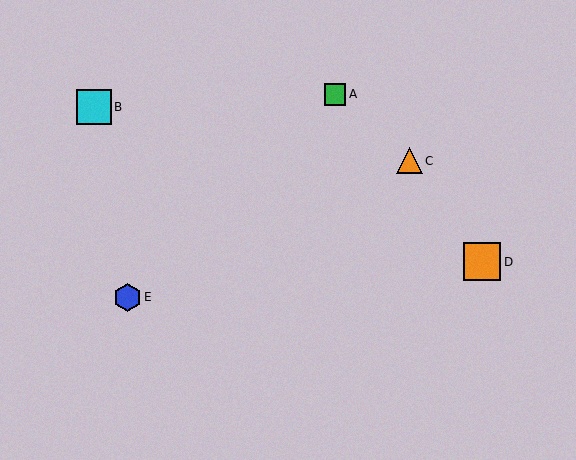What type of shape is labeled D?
Shape D is an orange square.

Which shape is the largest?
The orange square (labeled D) is the largest.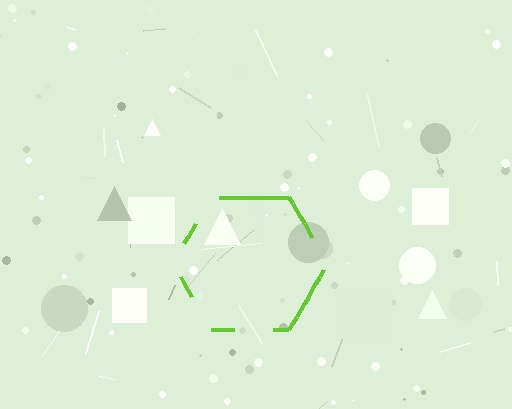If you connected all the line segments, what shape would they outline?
They would outline a hexagon.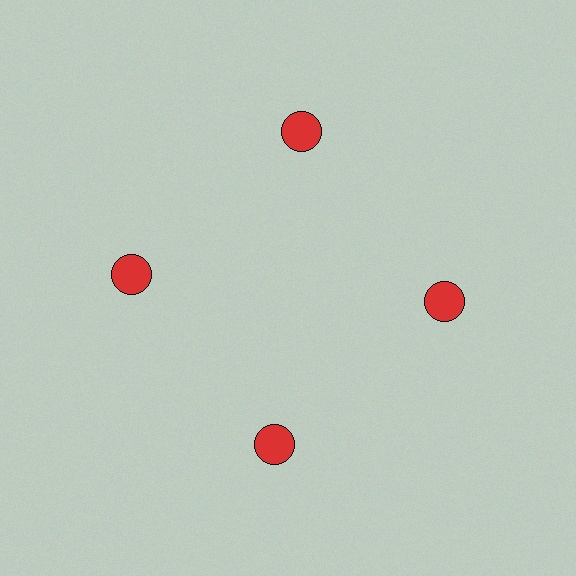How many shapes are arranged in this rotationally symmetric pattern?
There are 4 shapes, arranged in 4 groups of 1.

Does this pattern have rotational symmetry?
Yes, this pattern has 4-fold rotational symmetry. It looks the same after rotating 90 degrees around the center.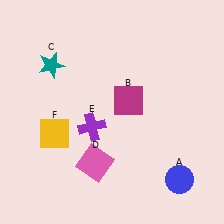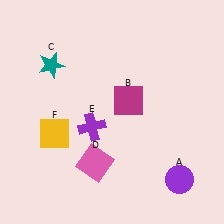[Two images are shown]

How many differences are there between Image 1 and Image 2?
There is 1 difference between the two images.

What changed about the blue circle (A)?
In Image 1, A is blue. In Image 2, it changed to purple.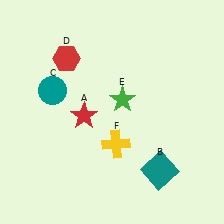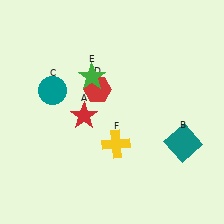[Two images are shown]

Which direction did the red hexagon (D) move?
The red hexagon (D) moved right.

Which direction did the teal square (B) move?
The teal square (B) moved up.